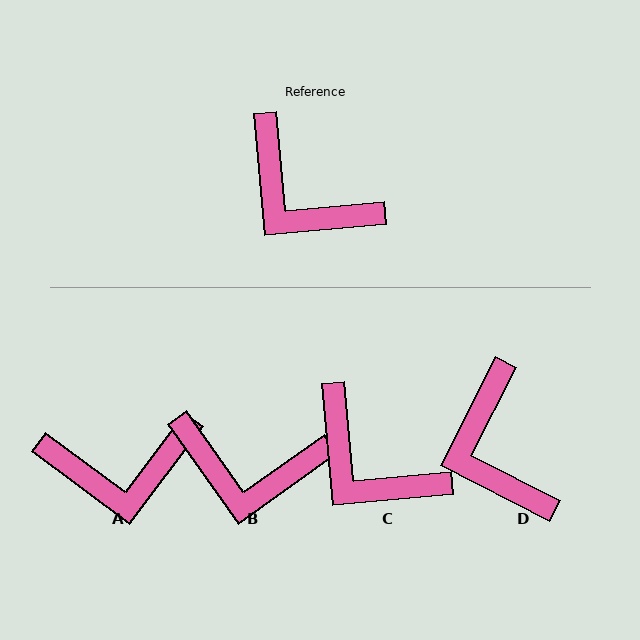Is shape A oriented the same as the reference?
No, it is off by about 48 degrees.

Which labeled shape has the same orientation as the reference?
C.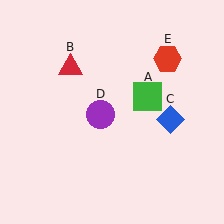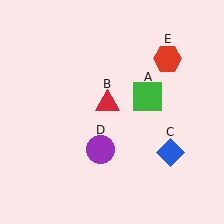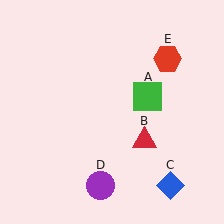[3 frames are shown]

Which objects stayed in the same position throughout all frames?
Green square (object A) and red hexagon (object E) remained stationary.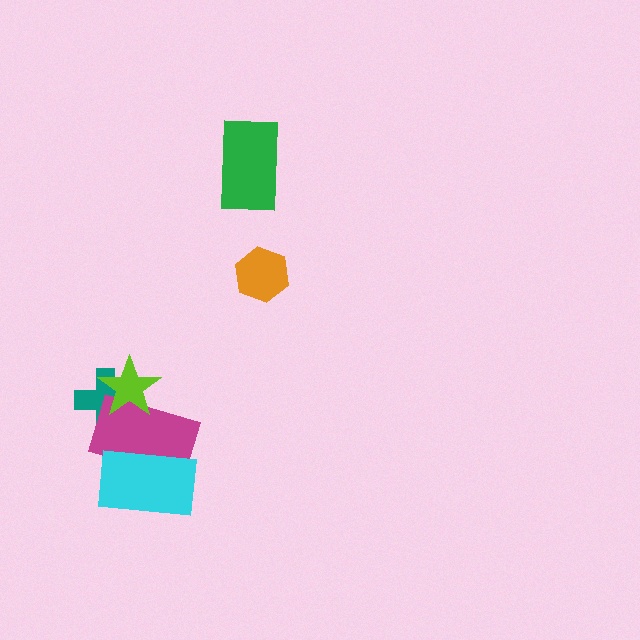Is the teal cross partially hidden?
Yes, it is partially covered by another shape.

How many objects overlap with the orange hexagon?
0 objects overlap with the orange hexagon.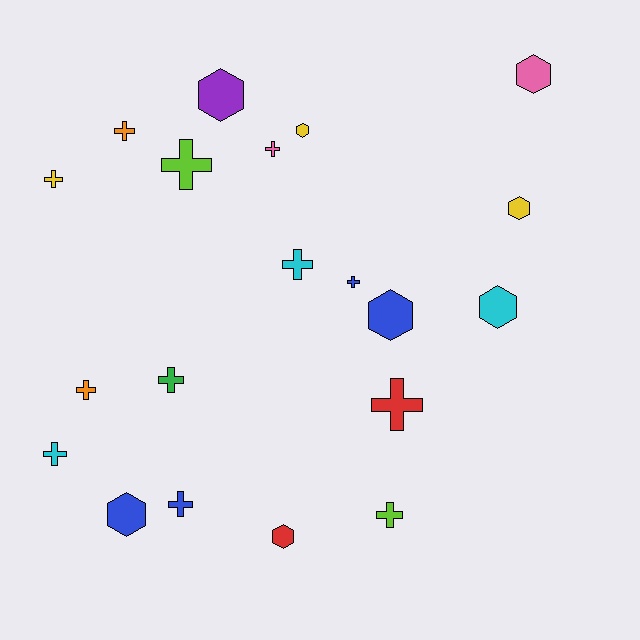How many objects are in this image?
There are 20 objects.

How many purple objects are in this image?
There is 1 purple object.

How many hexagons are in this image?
There are 8 hexagons.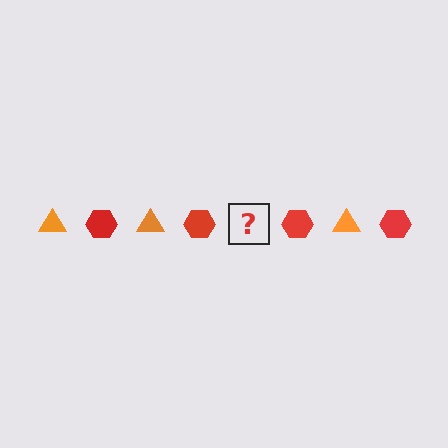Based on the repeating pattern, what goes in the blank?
The blank should be an orange triangle.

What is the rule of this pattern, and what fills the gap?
The rule is that the pattern alternates between orange triangle and red hexagon. The gap should be filled with an orange triangle.